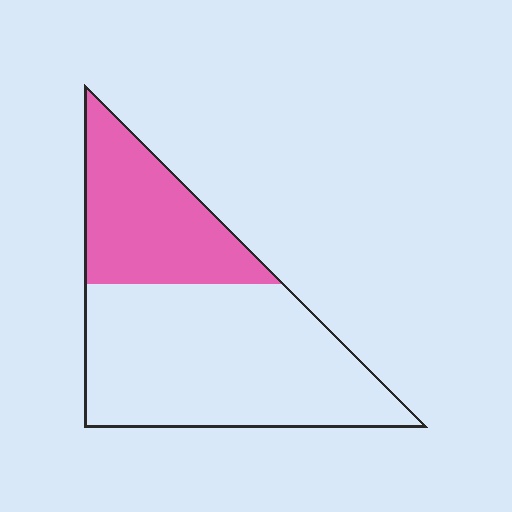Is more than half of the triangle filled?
No.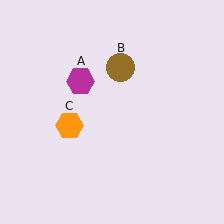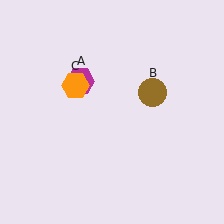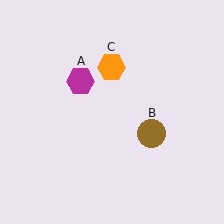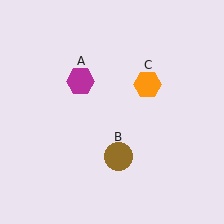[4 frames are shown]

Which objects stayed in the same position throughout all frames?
Magenta hexagon (object A) remained stationary.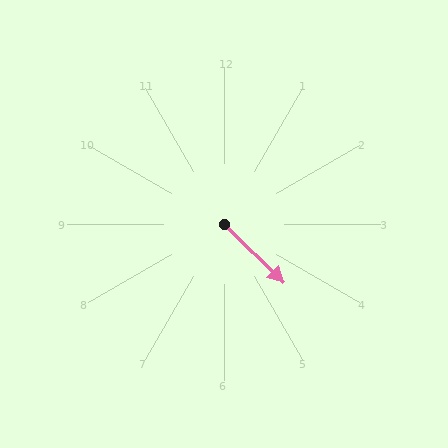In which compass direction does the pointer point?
Southeast.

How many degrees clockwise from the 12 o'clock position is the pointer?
Approximately 134 degrees.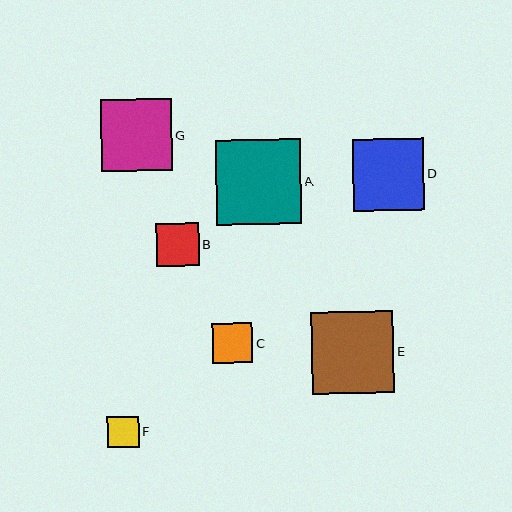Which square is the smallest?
Square F is the smallest with a size of approximately 31 pixels.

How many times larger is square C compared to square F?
Square C is approximately 1.3 times the size of square F.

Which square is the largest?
Square A is the largest with a size of approximately 85 pixels.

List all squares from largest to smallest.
From largest to smallest: A, E, D, G, B, C, F.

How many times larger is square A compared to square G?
Square A is approximately 1.2 times the size of square G.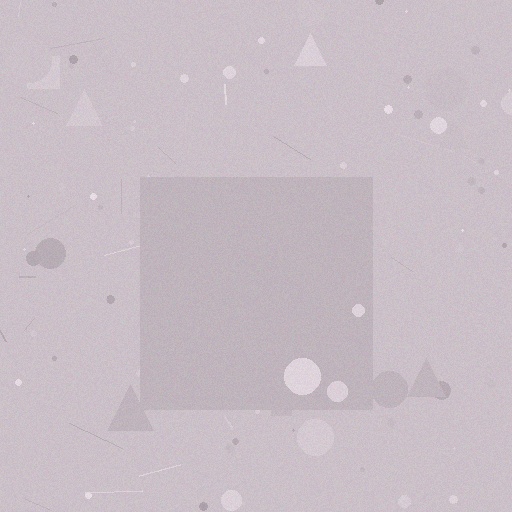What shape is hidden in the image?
A square is hidden in the image.